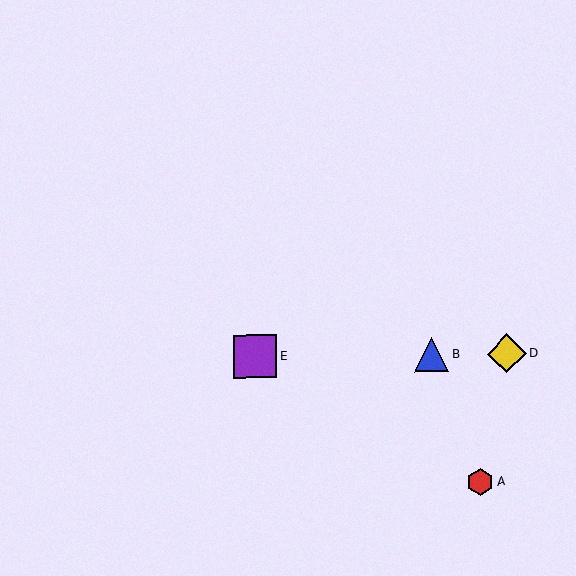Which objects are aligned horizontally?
Objects B, C, D, E are aligned horizontally.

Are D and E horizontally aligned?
Yes, both are at y≈354.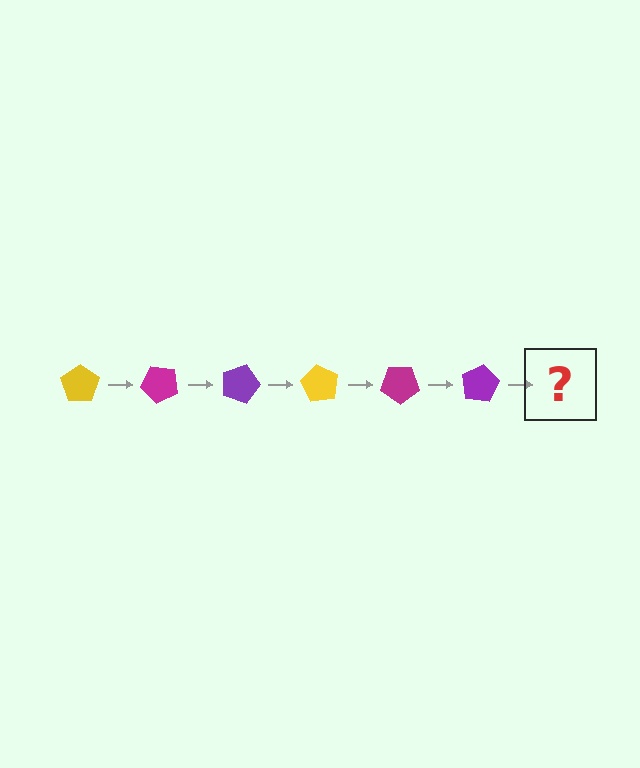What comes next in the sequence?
The next element should be a yellow pentagon, rotated 270 degrees from the start.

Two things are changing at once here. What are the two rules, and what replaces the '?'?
The two rules are that it rotates 45 degrees each step and the color cycles through yellow, magenta, and purple. The '?' should be a yellow pentagon, rotated 270 degrees from the start.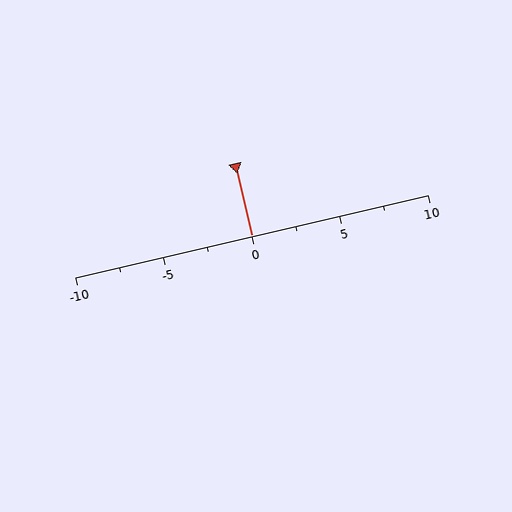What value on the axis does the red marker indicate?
The marker indicates approximately 0.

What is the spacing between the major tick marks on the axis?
The major ticks are spaced 5 apart.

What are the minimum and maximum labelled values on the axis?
The axis runs from -10 to 10.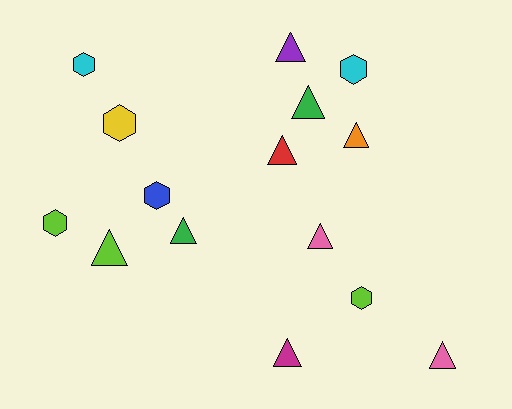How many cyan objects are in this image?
There are 2 cyan objects.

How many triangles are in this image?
There are 9 triangles.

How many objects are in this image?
There are 15 objects.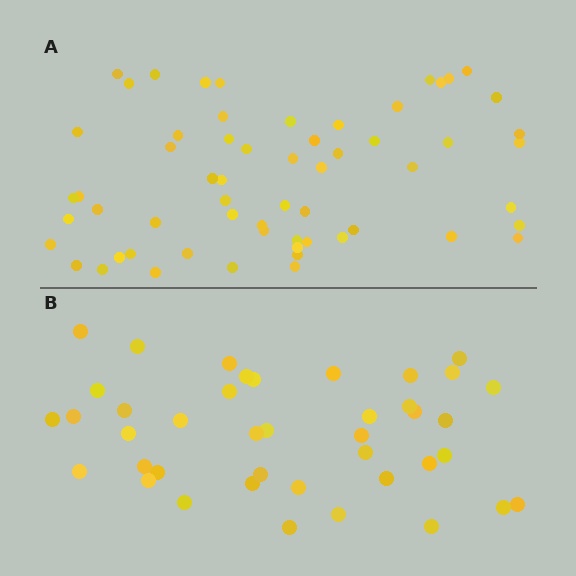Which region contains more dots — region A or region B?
Region A (the top region) has more dots.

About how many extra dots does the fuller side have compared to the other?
Region A has approximately 20 more dots than region B.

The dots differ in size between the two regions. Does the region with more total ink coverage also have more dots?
No. Region B has more total ink coverage because its dots are larger, but region A actually contains more individual dots. Total area can be misleading — the number of items is what matters here.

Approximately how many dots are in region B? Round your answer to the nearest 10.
About 40 dots. (The exact count is 41, which rounds to 40.)